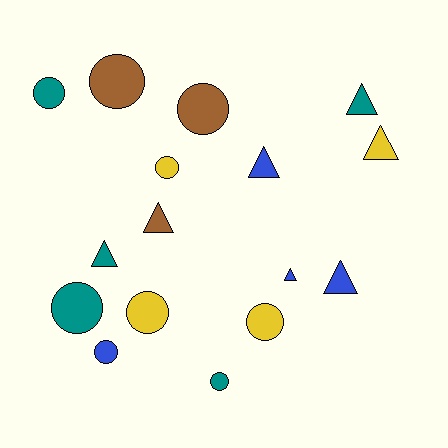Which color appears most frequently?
Teal, with 5 objects.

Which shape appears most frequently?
Circle, with 9 objects.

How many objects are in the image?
There are 16 objects.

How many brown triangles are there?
There is 1 brown triangle.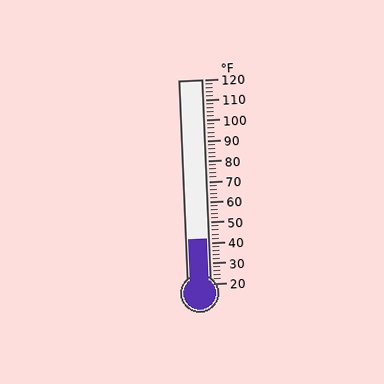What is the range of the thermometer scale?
The thermometer scale ranges from 20°F to 120°F.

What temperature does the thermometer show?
The thermometer shows approximately 42°F.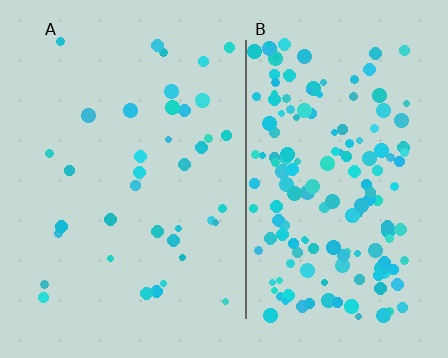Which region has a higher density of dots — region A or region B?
B (the right).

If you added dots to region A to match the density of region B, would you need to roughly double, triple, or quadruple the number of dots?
Approximately quadruple.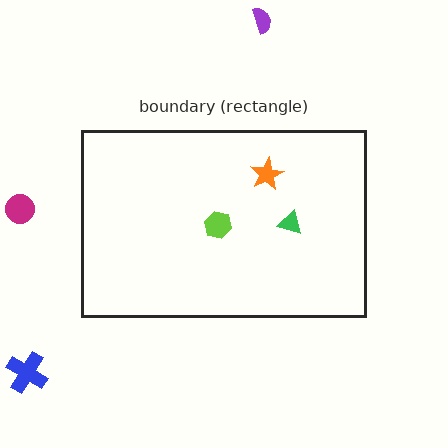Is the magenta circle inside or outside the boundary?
Outside.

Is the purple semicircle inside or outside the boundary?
Outside.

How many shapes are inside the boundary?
3 inside, 3 outside.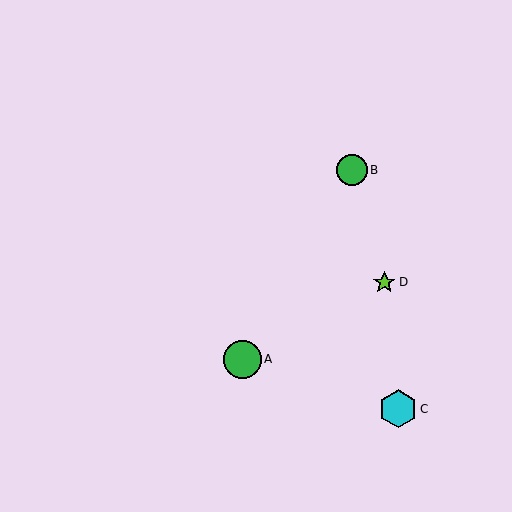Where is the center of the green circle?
The center of the green circle is at (243, 359).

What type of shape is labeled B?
Shape B is a green circle.